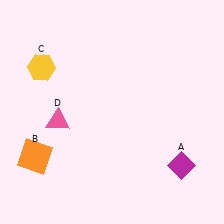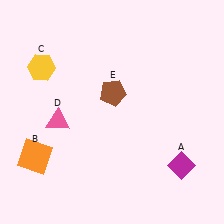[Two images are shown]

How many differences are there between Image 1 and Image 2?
There is 1 difference between the two images.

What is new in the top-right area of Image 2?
A brown pentagon (E) was added in the top-right area of Image 2.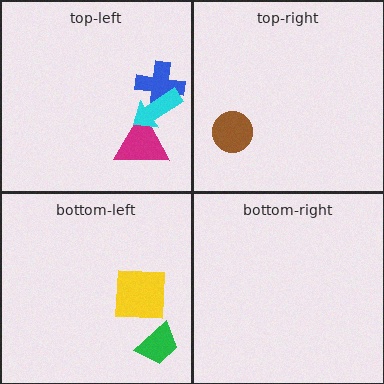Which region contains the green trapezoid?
The bottom-left region.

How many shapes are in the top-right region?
1.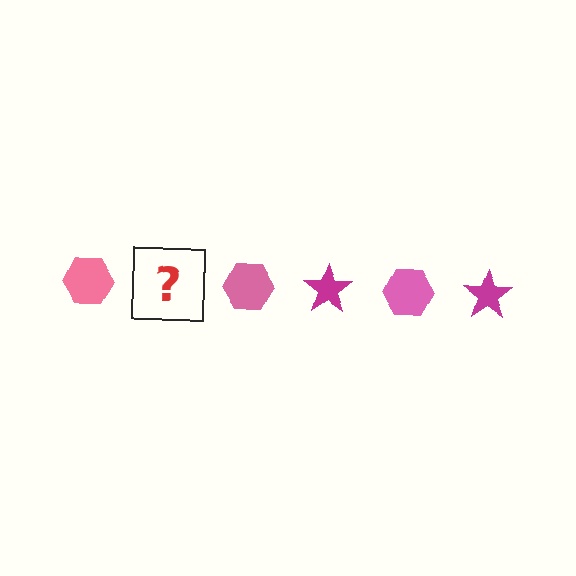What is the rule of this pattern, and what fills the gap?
The rule is that the pattern alternates between pink hexagon and magenta star. The gap should be filled with a magenta star.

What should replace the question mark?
The question mark should be replaced with a magenta star.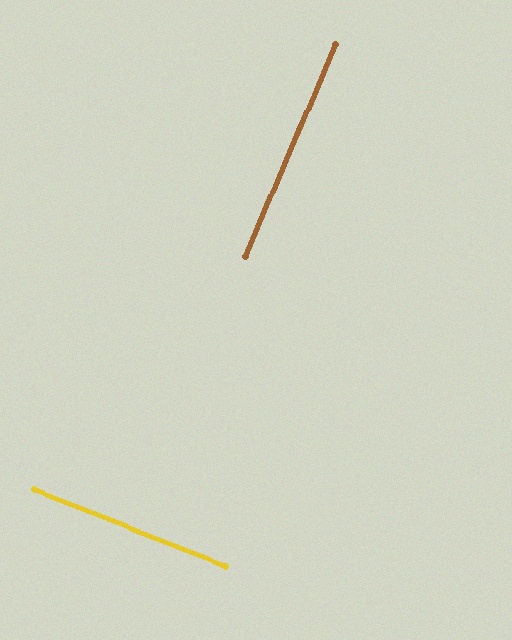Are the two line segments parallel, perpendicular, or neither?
Perpendicular — they meet at approximately 89°.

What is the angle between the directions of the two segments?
Approximately 89 degrees.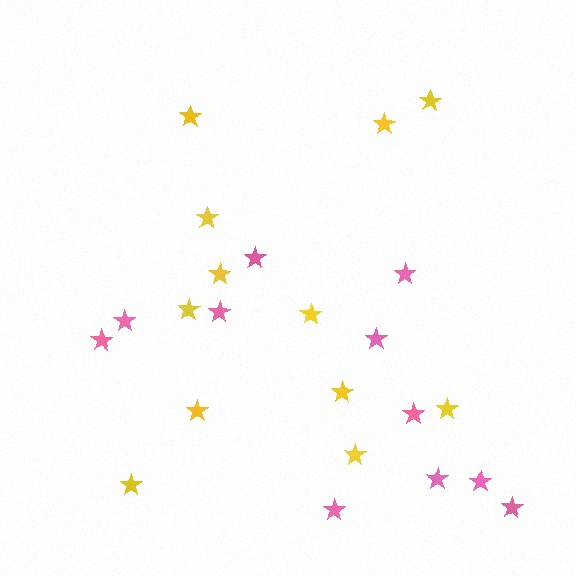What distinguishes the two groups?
There are 2 groups: one group of yellow stars (12) and one group of pink stars (11).